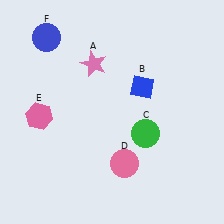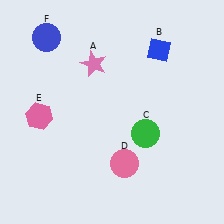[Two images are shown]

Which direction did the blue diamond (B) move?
The blue diamond (B) moved up.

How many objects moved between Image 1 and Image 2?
1 object moved between the two images.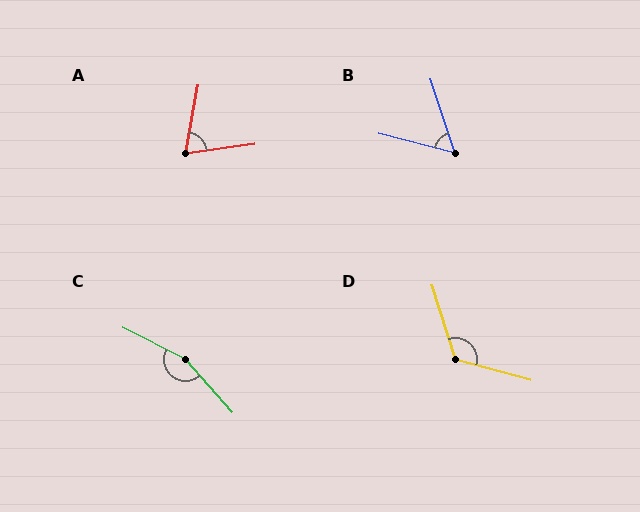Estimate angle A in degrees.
Approximately 72 degrees.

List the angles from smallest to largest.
B (58°), A (72°), D (123°), C (159°).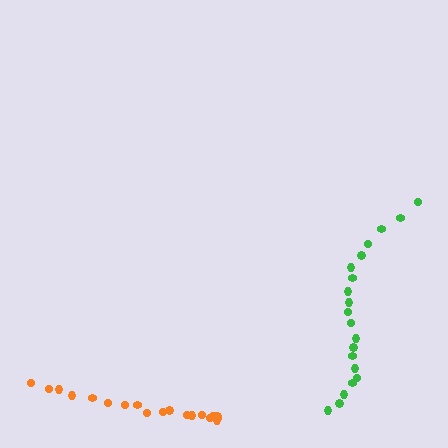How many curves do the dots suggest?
There are 2 distinct paths.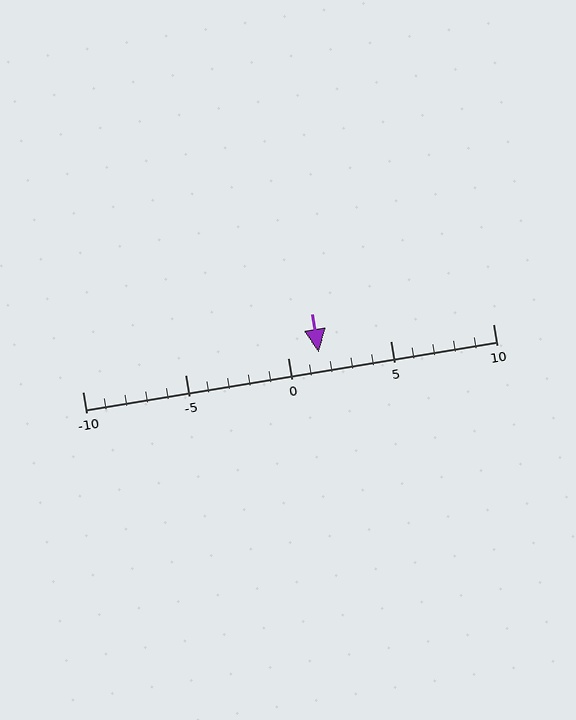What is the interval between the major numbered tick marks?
The major tick marks are spaced 5 units apart.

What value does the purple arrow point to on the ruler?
The purple arrow points to approximately 2.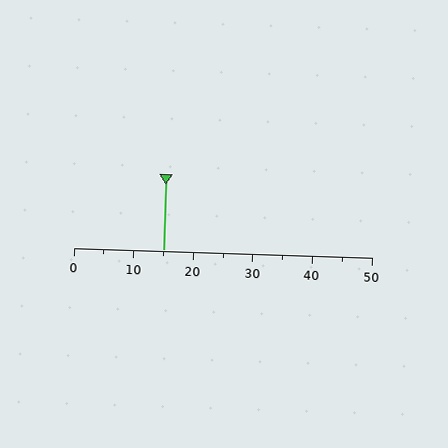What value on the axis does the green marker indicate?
The marker indicates approximately 15.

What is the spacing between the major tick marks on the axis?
The major ticks are spaced 10 apart.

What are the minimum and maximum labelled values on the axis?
The axis runs from 0 to 50.